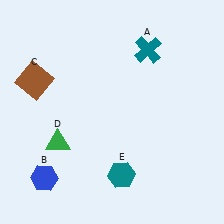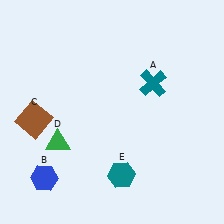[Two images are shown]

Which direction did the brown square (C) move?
The brown square (C) moved down.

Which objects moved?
The objects that moved are: the teal cross (A), the brown square (C).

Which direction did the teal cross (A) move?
The teal cross (A) moved down.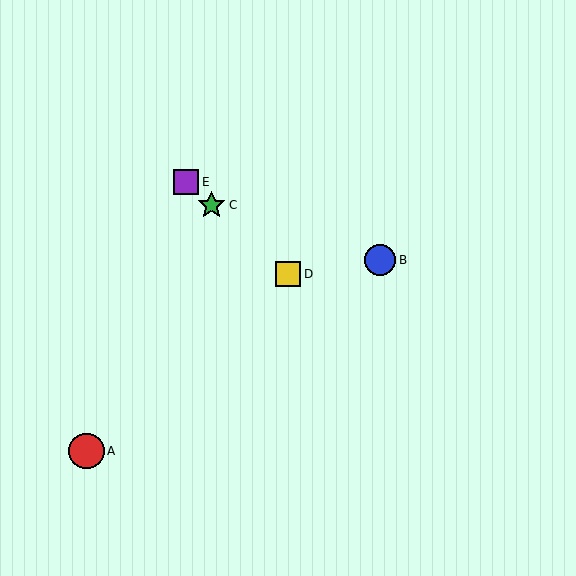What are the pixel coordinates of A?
Object A is at (87, 451).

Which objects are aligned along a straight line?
Objects C, D, E are aligned along a straight line.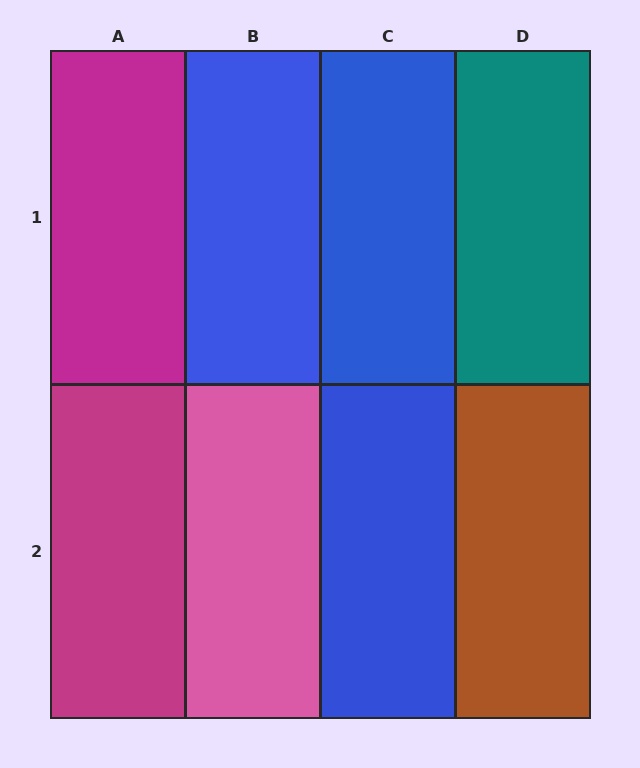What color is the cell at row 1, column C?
Blue.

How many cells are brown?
1 cell is brown.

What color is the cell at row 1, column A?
Magenta.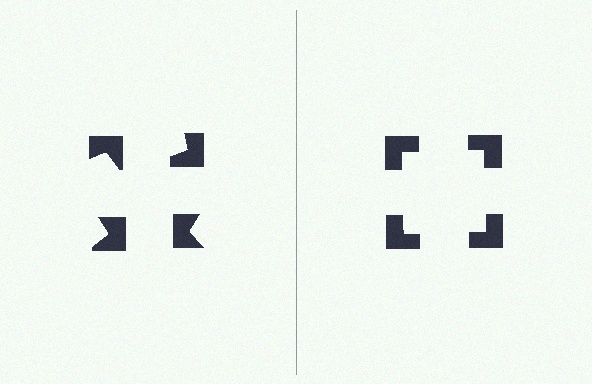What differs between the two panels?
The notched squares are positioned identically on both sides; only the wedge orientations differ. On the right they align to a square; on the left they are misaligned.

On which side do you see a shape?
An illusory square appears on the right side. On the left side the wedge cuts are rotated, so no coherent shape forms.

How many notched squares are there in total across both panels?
8 — 4 on each side.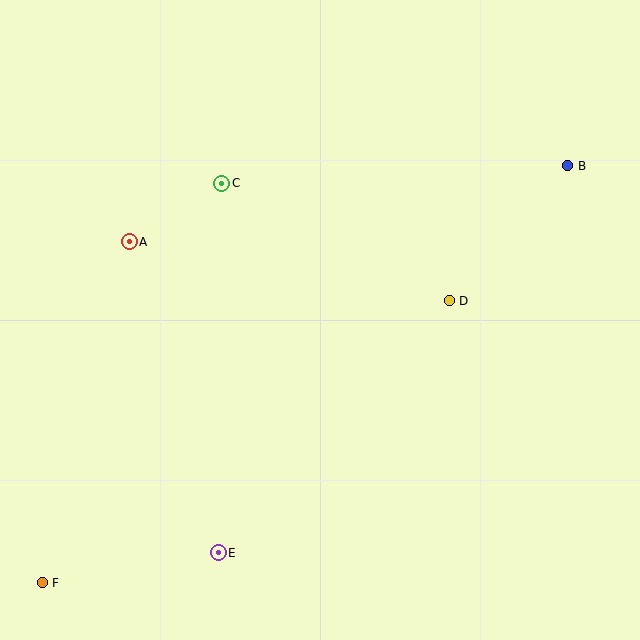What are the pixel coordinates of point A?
Point A is at (129, 242).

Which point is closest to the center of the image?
Point D at (449, 301) is closest to the center.